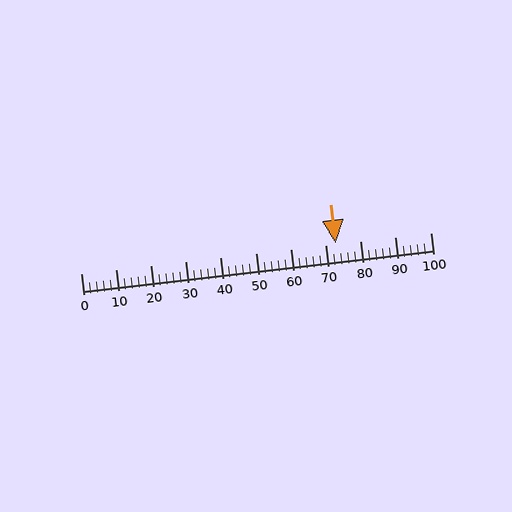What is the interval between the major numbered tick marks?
The major tick marks are spaced 10 units apart.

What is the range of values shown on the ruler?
The ruler shows values from 0 to 100.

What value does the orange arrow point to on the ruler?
The orange arrow points to approximately 73.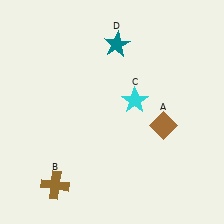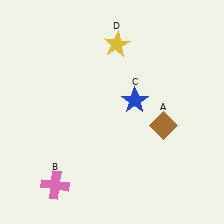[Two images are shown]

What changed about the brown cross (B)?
In Image 1, B is brown. In Image 2, it changed to pink.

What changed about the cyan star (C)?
In Image 1, C is cyan. In Image 2, it changed to blue.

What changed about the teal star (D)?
In Image 1, D is teal. In Image 2, it changed to yellow.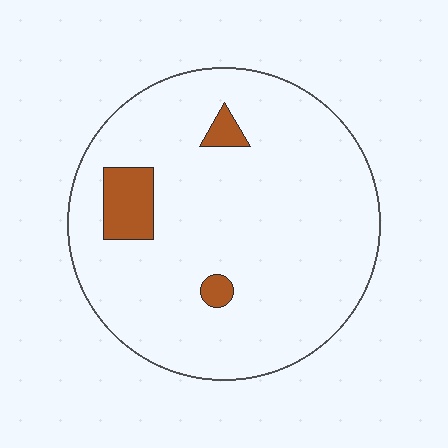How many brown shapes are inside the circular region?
3.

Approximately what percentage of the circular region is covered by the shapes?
Approximately 10%.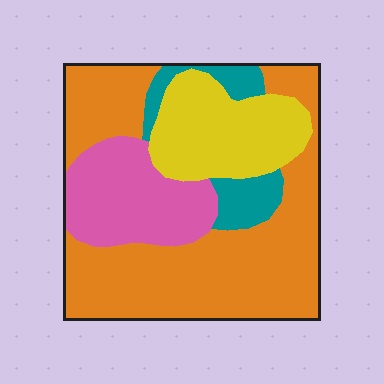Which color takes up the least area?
Teal, at roughly 10%.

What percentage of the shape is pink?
Pink covers around 20% of the shape.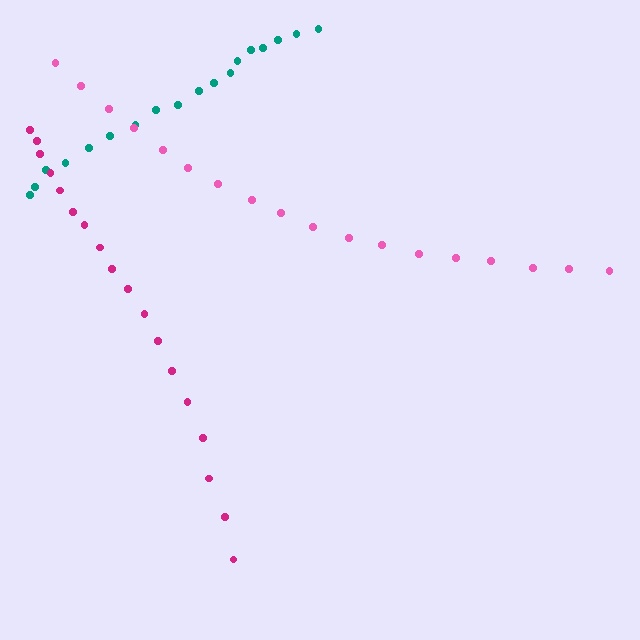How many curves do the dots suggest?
There are 3 distinct paths.